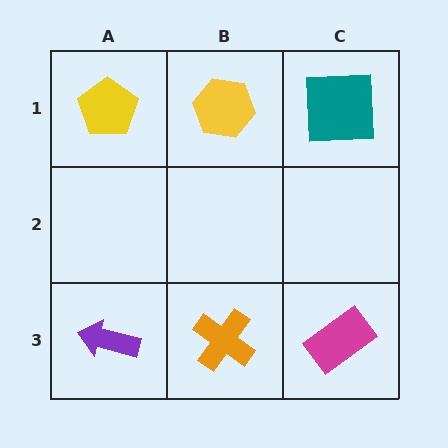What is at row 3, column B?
An orange cross.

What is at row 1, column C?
A teal square.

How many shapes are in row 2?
0 shapes.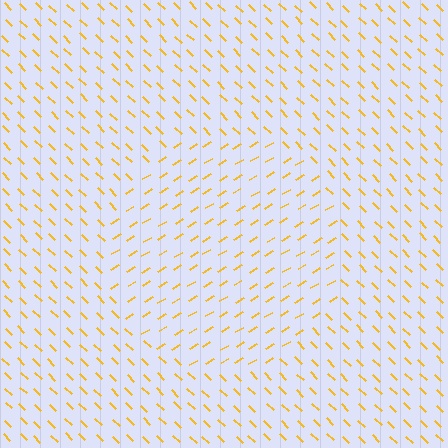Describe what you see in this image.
The image is filled with small yellow line segments. A circle region in the image has lines oriented differently from the surrounding lines, creating a visible texture boundary.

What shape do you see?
I see a circle.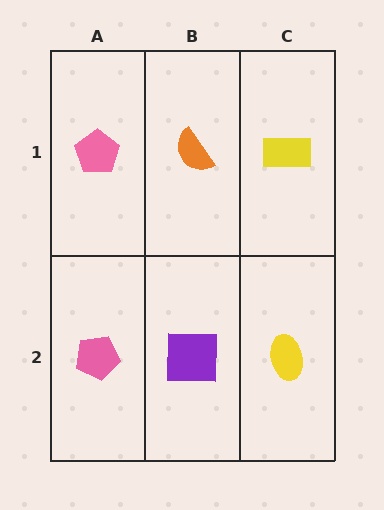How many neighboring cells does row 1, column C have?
2.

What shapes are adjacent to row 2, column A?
A pink pentagon (row 1, column A), a purple square (row 2, column B).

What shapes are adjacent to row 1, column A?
A pink pentagon (row 2, column A), an orange semicircle (row 1, column B).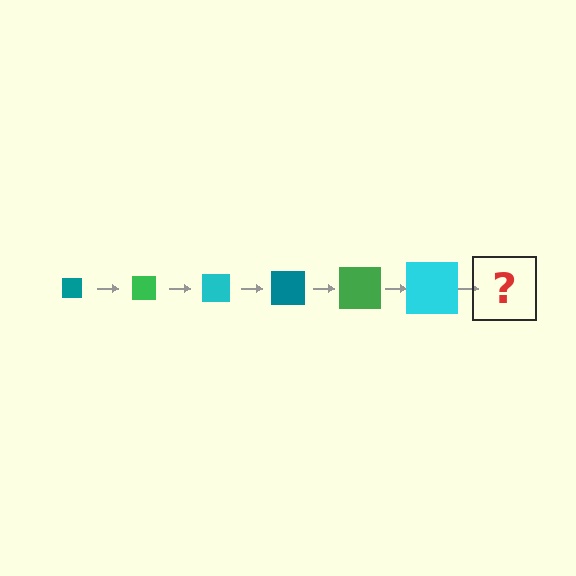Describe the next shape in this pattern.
It should be a teal square, larger than the previous one.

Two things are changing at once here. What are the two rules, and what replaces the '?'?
The two rules are that the square grows larger each step and the color cycles through teal, green, and cyan. The '?' should be a teal square, larger than the previous one.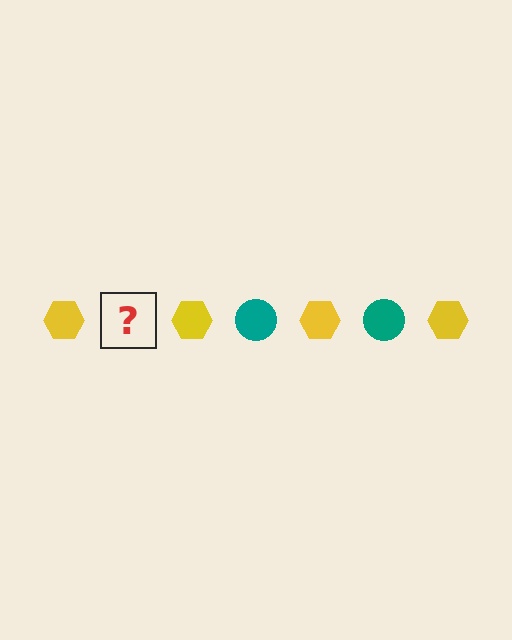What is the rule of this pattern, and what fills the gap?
The rule is that the pattern alternates between yellow hexagon and teal circle. The gap should be filled with a teal circle.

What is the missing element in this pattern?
The missing element is a teal circle.